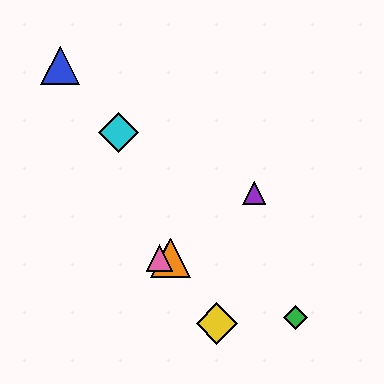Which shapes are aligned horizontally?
The red triangle, the orange triangle, the pink triangle are aligned horizontally.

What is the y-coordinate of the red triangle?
The red triangle is at y≈258.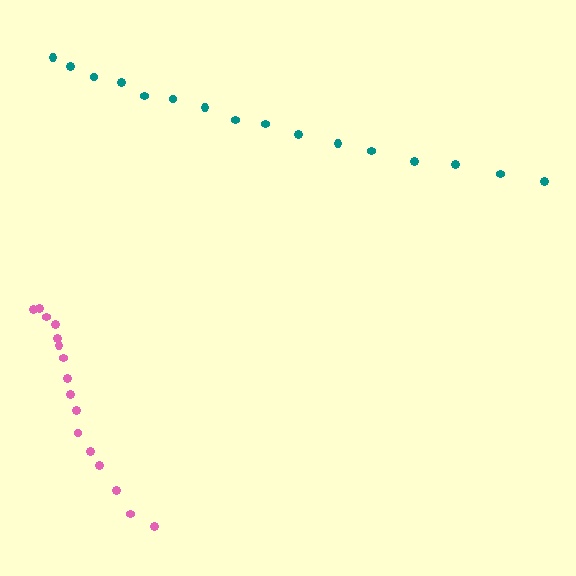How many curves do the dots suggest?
There are 2 distinct paths.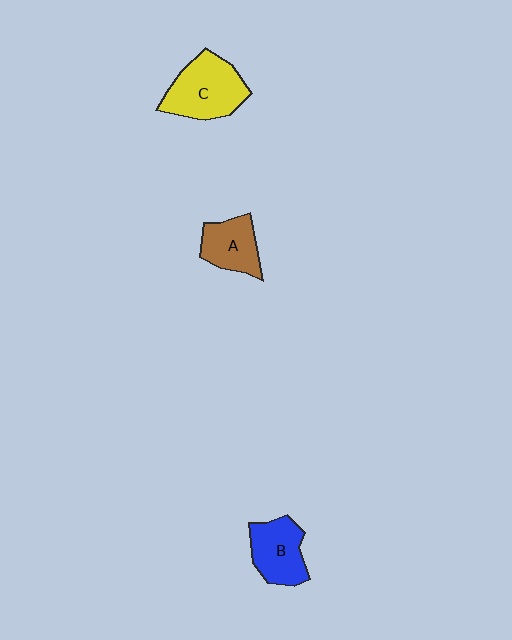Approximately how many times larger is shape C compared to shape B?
Approximately 1.3 times.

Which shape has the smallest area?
Shape A (brown).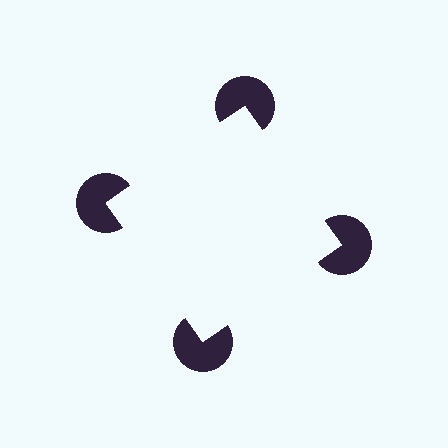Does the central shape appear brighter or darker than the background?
It typically appears slightly brighter than the background, even though no actual brightness change is drawn.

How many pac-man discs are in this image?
There are 4 — one at each vertex of the illusory square.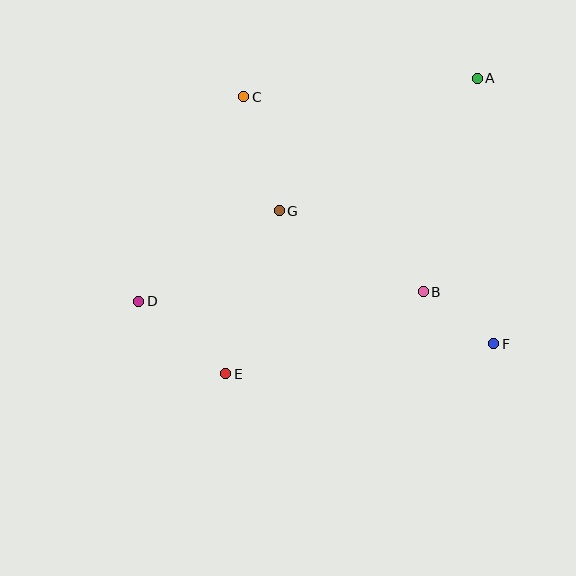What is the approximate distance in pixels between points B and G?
The distance between B and G is approximately 165 pixels.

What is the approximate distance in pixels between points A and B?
The distance between A and B is approximately 220 pixels.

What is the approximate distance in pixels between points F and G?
The distance between F and G is approximately 252 pixels.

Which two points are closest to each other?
Points B and F are closest to each other.